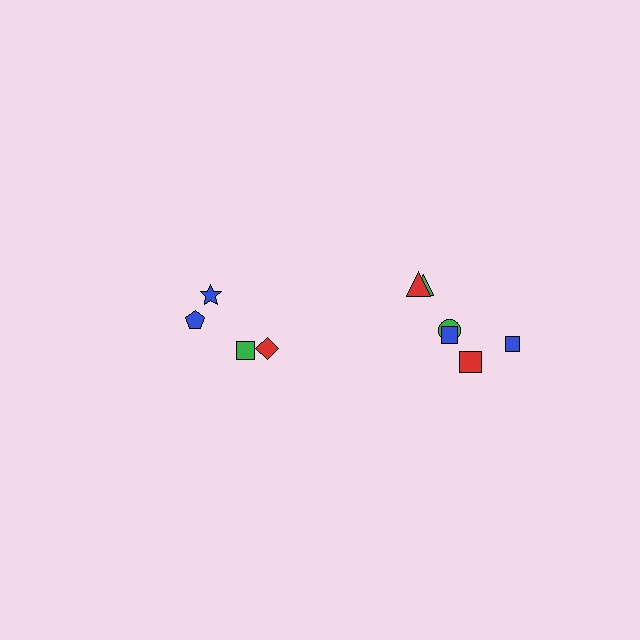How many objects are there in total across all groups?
There are 10 objects.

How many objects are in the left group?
There are 4 objects.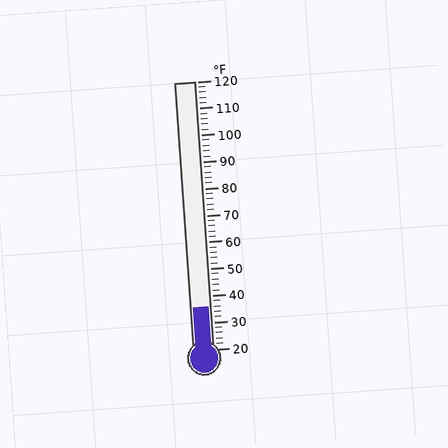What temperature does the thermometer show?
The thermometer shows approximately 36°F.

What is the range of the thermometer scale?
The thermometer scale ranges from 20°F to 120°F.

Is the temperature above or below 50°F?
The temperature is below 50°F.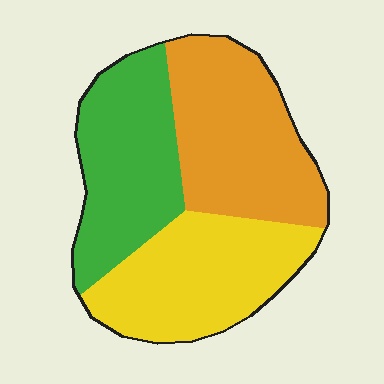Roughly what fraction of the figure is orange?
Orange covers roughly 35% of the figure.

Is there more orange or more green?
Orange.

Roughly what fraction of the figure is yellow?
Yellow takes up about one third (1/3) of the figure.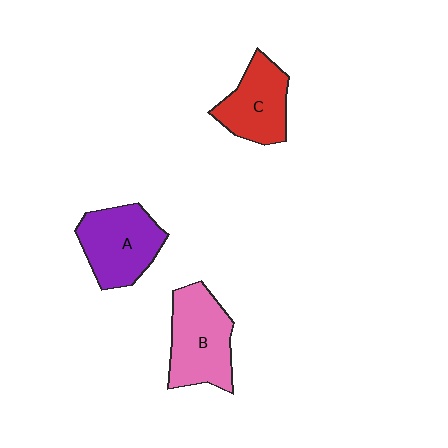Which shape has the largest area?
Shape B (pink).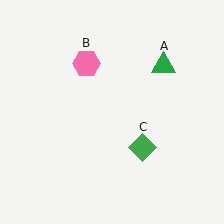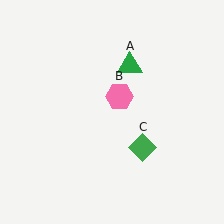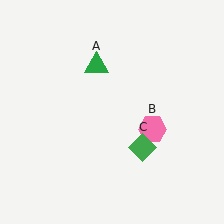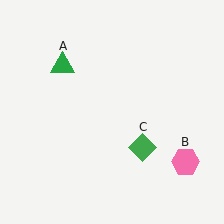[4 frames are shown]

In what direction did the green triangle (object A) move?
The green triangle (object A) moved left.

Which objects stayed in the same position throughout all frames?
Green diamond (object C) remained stationary.